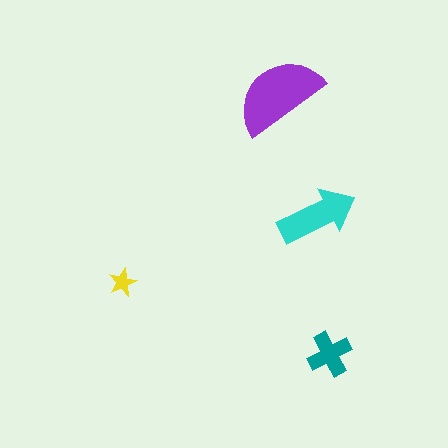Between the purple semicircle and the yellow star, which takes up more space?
The purple semicircle.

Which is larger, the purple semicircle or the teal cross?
The purple semicircle.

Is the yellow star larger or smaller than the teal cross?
Smaller.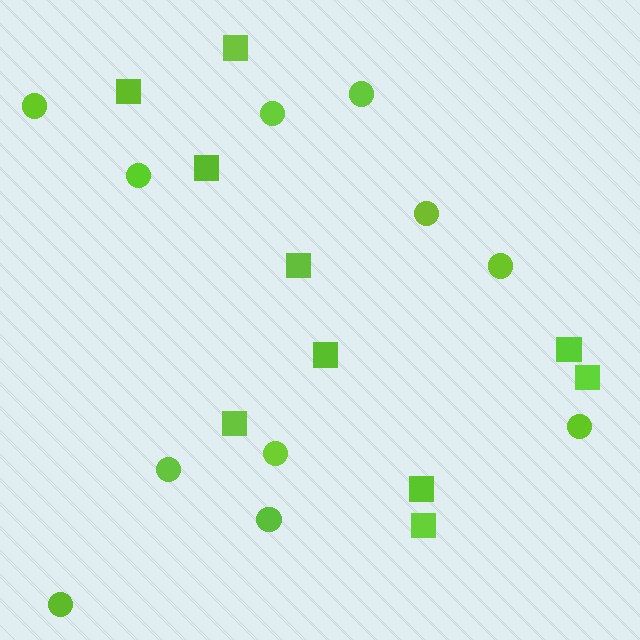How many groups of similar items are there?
There are 2 groups: one group of circles (11) and one group of squares (10).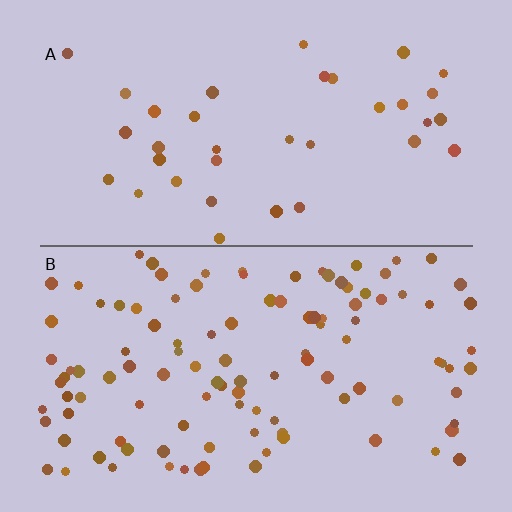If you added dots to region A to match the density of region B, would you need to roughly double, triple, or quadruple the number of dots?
Approximately triple.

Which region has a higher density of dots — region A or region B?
B (the bottom).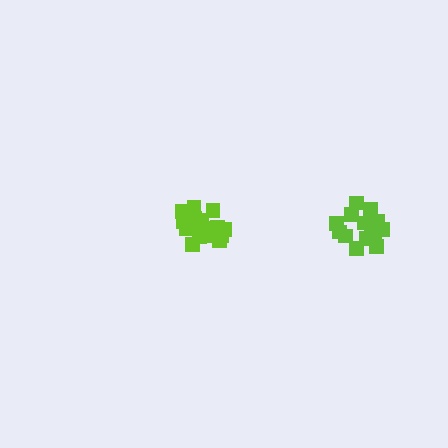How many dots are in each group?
Group 1: 19 dots, Group 2: 15 dots (34 total).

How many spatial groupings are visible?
There are 2 spatial groupings.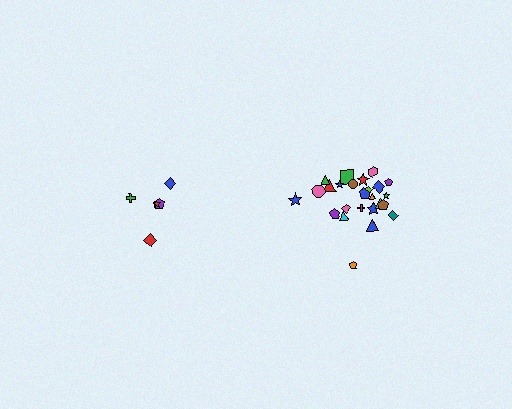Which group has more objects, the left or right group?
The right group.